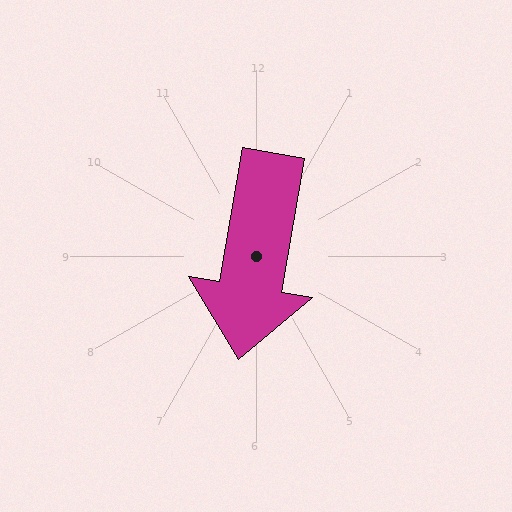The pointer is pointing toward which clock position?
Roughly 6 o'clock.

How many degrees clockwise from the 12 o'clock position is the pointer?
Approximately 190 degrees.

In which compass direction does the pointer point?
South.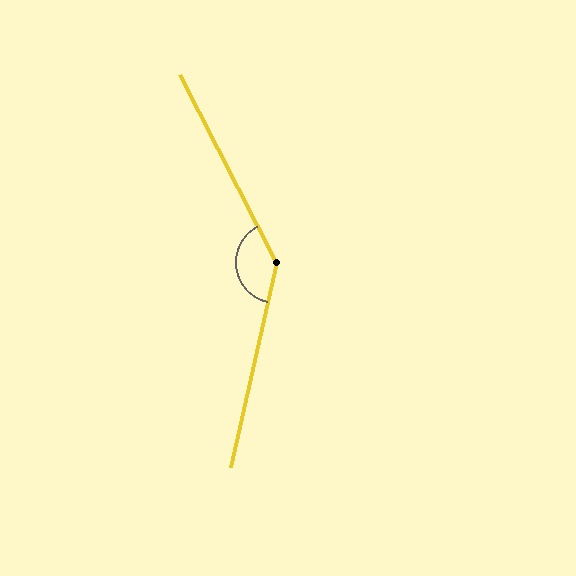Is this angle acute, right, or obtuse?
It is obtuse.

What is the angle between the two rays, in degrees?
Approximately 140 degrees.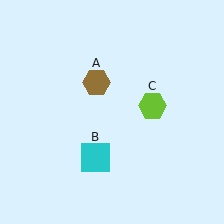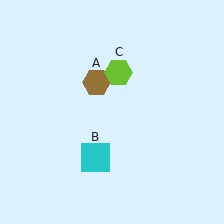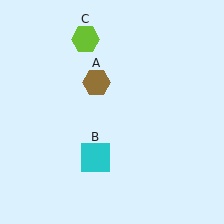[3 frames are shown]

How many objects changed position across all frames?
1 object changed position: lime hexagon (object C).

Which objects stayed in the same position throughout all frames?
Brown hexagon (object A) and cyan square (object B) remained stationary.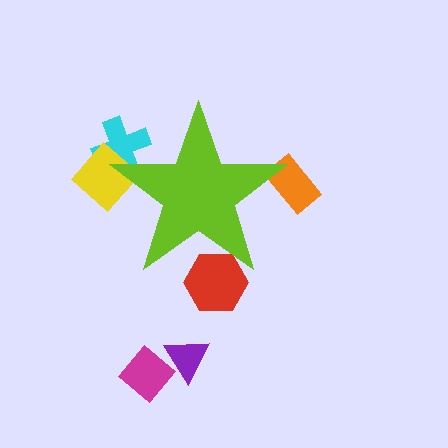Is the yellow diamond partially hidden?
Yes, the yellow diamond is partially hidden behind the lime star.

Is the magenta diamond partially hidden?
No, the magenta diamond is fully visible.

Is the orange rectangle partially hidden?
Yes, the orange rectangle is partially hidden behind the lime star.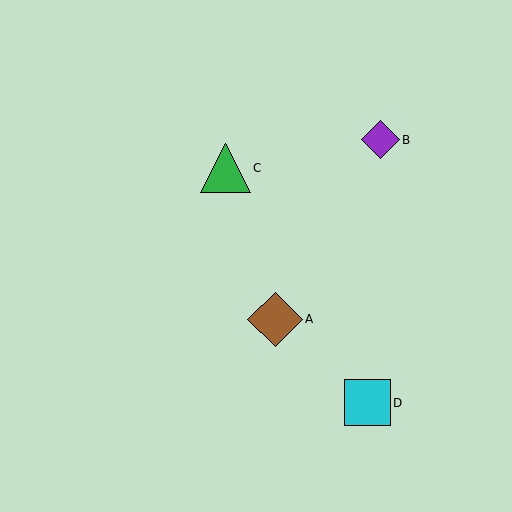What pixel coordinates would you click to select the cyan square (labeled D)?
Click at (367, 403) to select the cyan square D.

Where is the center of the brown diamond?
The center of the brown diamond is at (275, 319).